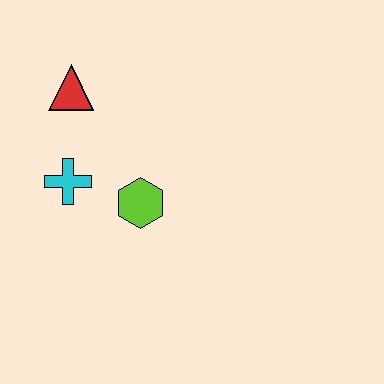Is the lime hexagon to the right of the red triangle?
Yes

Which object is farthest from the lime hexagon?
The red triangle is farthest from the lime hexagon.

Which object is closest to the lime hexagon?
The cyan cross is closest to the lime hexagon.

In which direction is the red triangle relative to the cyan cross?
The red triangle is above the cyan cross.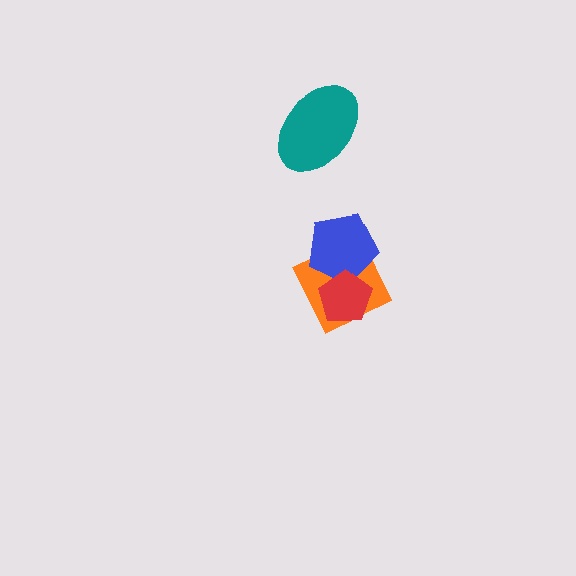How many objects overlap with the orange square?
2 objects overlap with the orange square.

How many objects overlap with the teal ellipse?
0 objects overlap with the teal ellipse.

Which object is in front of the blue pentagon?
The red pentagon is in front of the blue pentagon.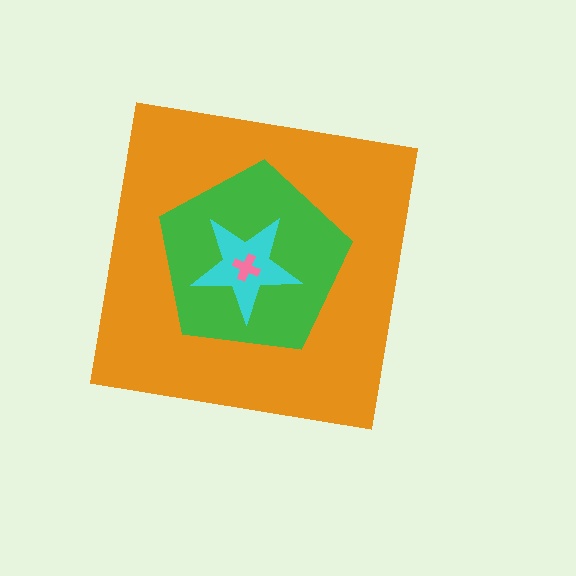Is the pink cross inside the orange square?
Yes.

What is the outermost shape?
The orange square.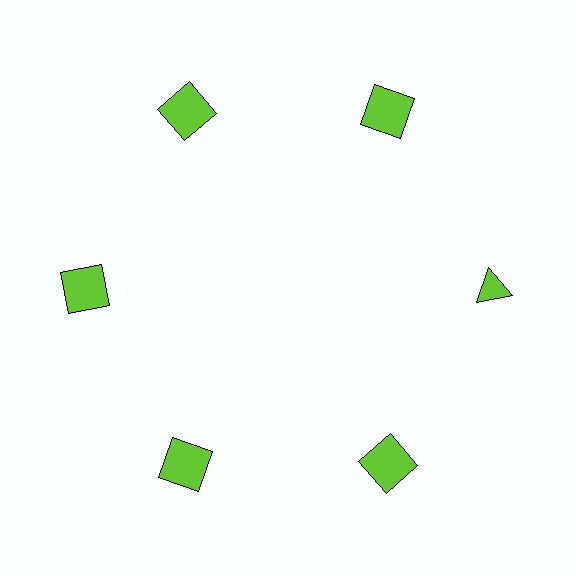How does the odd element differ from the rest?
It has a different shape: triangle instead of square.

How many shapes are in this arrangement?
There are 6 shapes arranged in a ring pattern.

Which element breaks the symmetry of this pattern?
The lime triangle at roughly the 3 o'clock position breaks the symmetry. All other shapes are lime squares.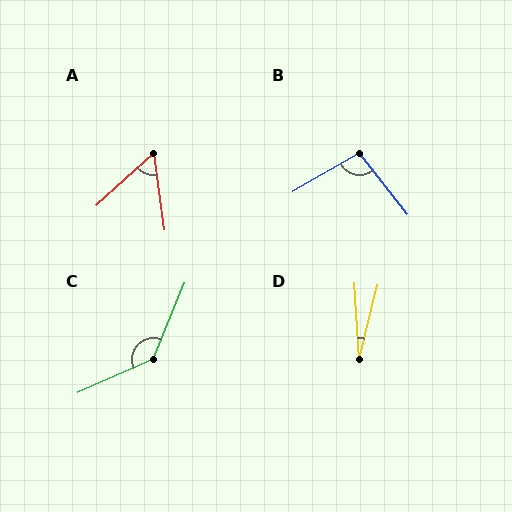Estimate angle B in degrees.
Approximately 98 degrees.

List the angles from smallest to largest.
D (17°), A (55°), B (98°), C (137°).